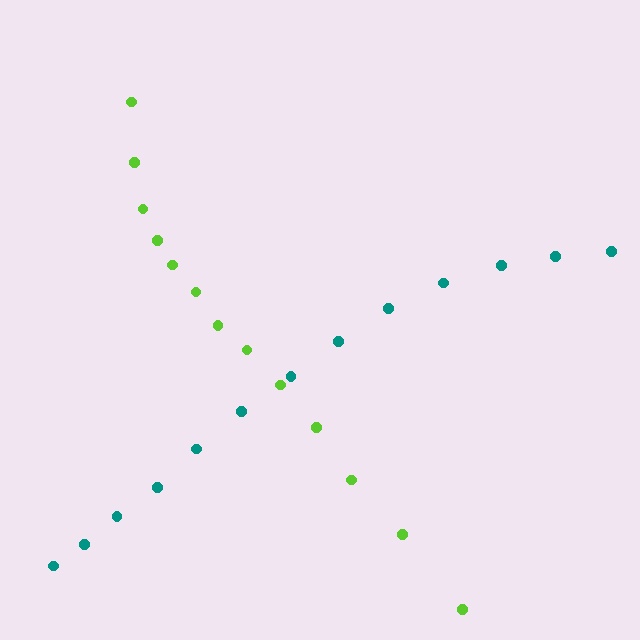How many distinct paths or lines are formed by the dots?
There are 2 distinct paths.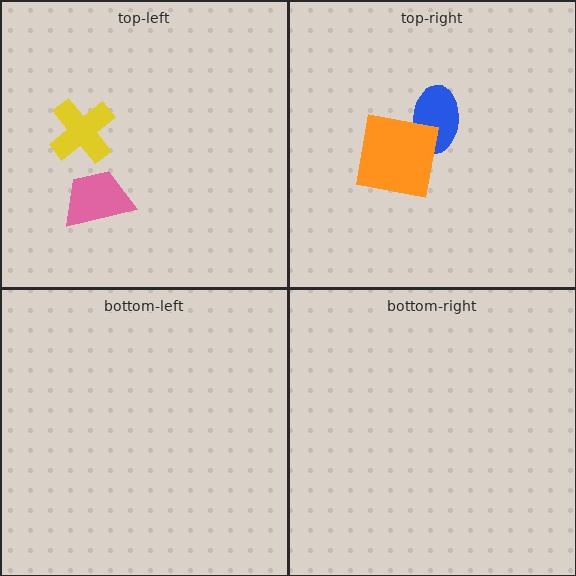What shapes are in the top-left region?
The pink trapezoid, the yellow cross.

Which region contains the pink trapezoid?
The top-left region.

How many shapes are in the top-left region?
2.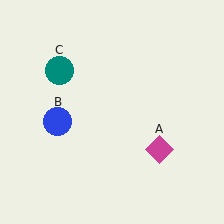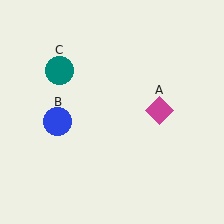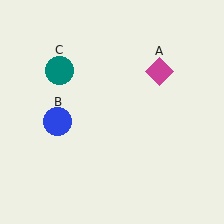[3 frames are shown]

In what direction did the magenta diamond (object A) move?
The magenta diamond (object A) moved up.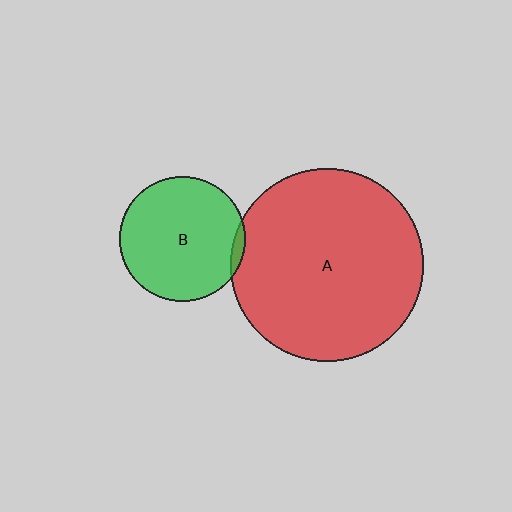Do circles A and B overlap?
Yes.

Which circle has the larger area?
Circle A (red).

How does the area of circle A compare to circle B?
Approximately 2.4 times.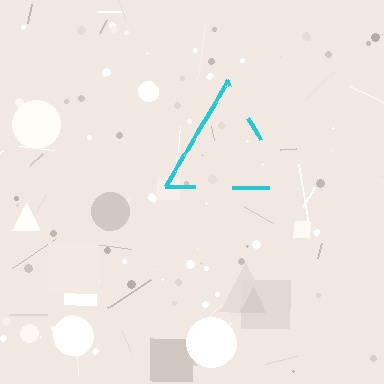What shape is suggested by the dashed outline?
The dashed outline suggests a triangle.